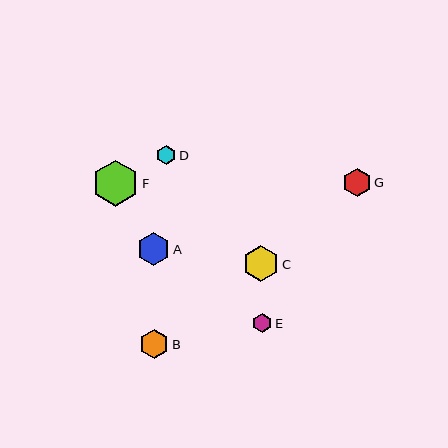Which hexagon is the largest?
Hexagon F is the largest with a size of approximately 47 pixels.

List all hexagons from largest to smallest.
From largest to smallest: F, C, A, B, G, D, E.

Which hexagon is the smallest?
Hexagon E is the smallest with a size of approximately 19 pixels.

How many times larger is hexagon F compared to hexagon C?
Hexagon F is approximately 1.3 times the size of hexagon C.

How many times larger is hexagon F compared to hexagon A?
Hexagon F is approximately 1.4 times the size of hexagon A.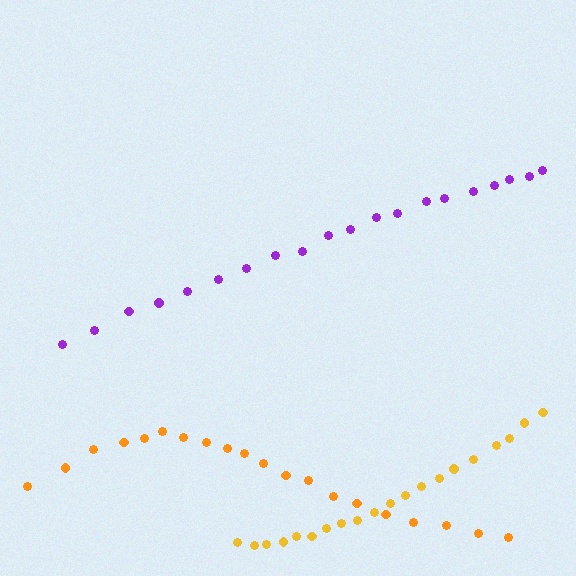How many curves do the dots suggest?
There are 3 distinct paths.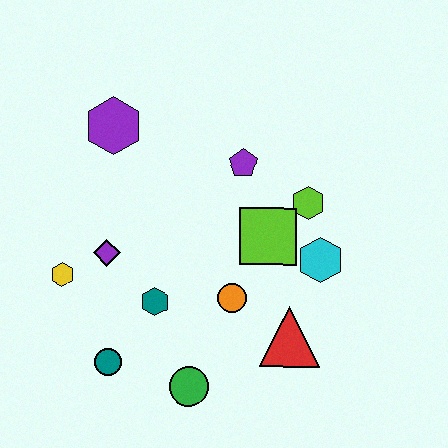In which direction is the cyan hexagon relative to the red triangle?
The cyan hexagon is above the red triangle.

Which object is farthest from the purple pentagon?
The teal circle is farthest from the purple pentagon.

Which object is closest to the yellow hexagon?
The purple diamond is closest to the yellow hexagon.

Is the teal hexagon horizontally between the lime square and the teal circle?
Yes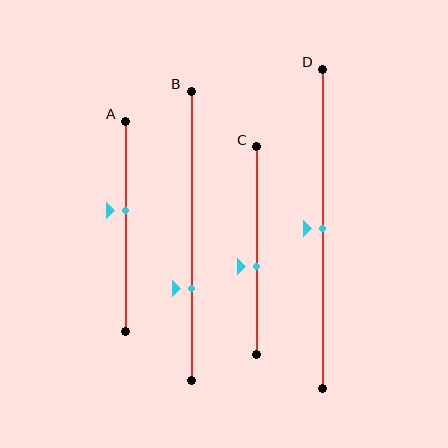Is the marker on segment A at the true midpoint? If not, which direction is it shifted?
No, the marker on segment A is shifted upward by about 8% of the segment length.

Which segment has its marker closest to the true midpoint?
Segment D has its marker closest to the true midpoint.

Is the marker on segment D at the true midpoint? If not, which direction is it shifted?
Yes, the marker on segment D is at the true midpoint.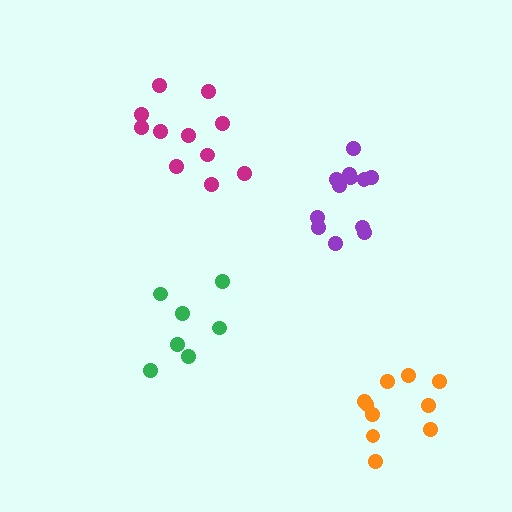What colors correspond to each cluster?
The clusters are colored: magenta, orange, green, purple.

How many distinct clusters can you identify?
There are 4 distinct clusters.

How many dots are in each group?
Group 1: 11 dots, Group 2: 10 dots, Group 3: 7 dots, Group 4: 12 dots (40 total).